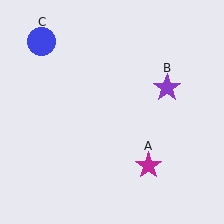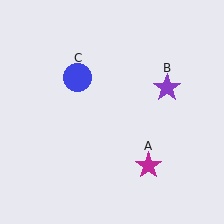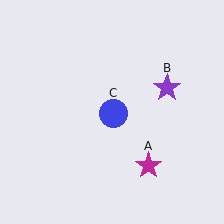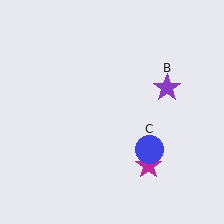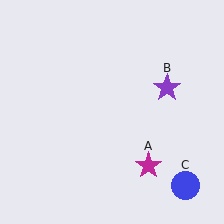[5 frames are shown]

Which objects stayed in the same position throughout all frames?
Magenta star (object A) and purple star (object B) remained stationary.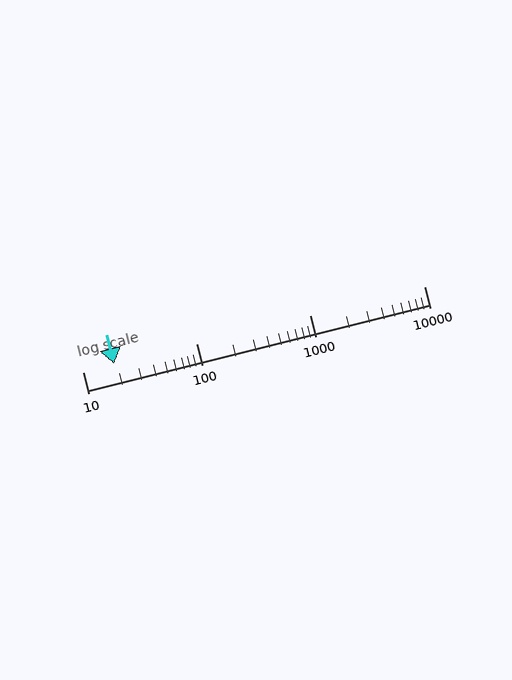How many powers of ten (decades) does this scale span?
The scale spans 3 decades, from 10 to 10000.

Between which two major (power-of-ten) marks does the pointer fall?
The pointer is between 10 and 100.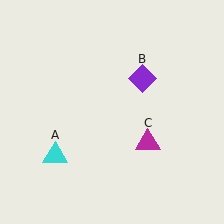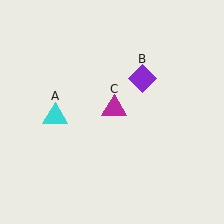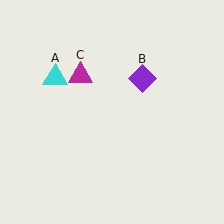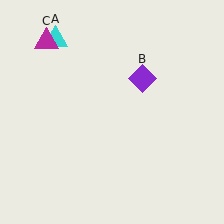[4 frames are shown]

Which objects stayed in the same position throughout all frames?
Purple diamond (object B) remained stationary.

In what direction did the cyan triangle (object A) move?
The cyan triangle (object A) moved up.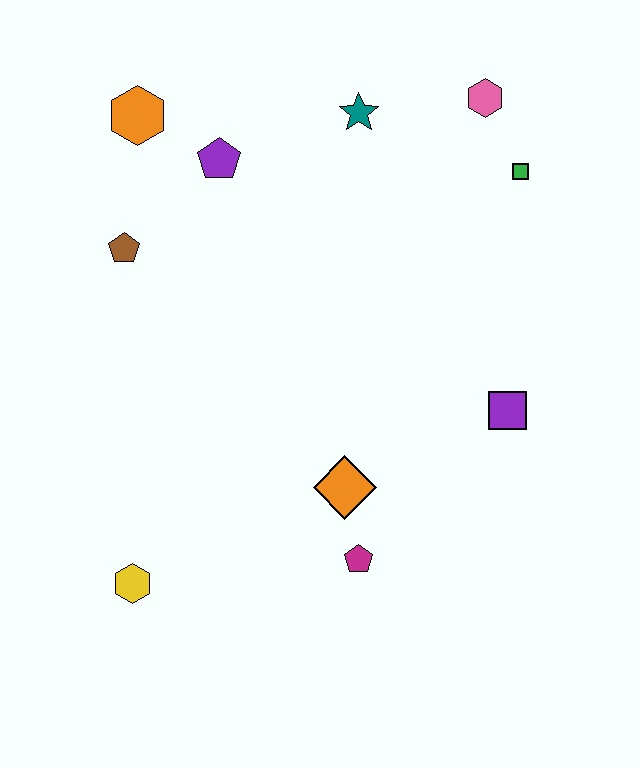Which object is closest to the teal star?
The pink hexagon is closest to the teal star.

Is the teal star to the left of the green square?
Yes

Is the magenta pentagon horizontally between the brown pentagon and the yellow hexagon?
No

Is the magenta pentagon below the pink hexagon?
Yes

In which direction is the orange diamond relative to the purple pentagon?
The orange diamond is below the purple pentagon.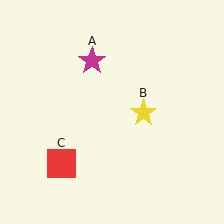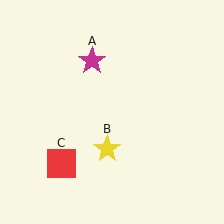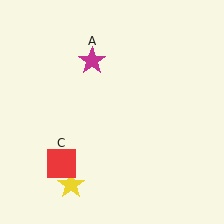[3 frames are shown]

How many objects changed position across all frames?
1 object changed position: yellow star (object B).